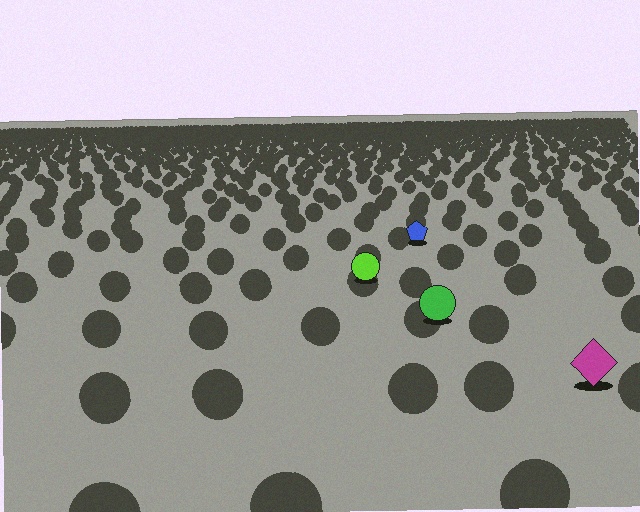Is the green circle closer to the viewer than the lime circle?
Yes. The green circle is closer — you can tell from the texture gradient: the ground texture is coarser near it.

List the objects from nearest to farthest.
From nearest to farthest: the magenta diamond, the green circle, the lime circle, the blue pentagon.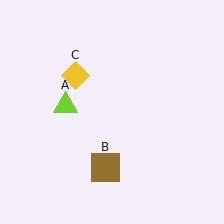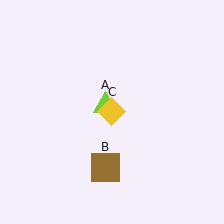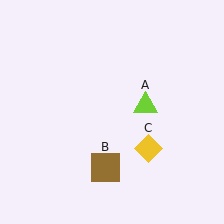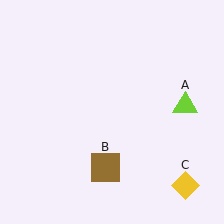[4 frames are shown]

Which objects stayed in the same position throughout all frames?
Brown square (object B) remained stationary.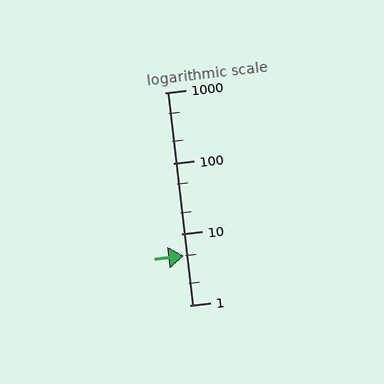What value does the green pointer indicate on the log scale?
The pointer indicates approximately 4.9.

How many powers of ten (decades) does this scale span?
The scale spans 3 decades, from 1 to 1000.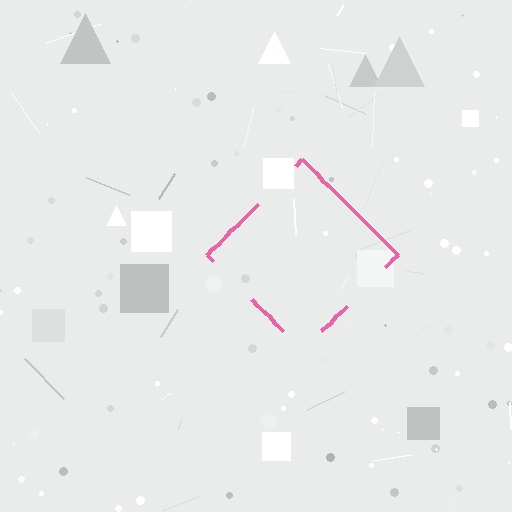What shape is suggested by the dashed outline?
The dashed outline suggests a diamond.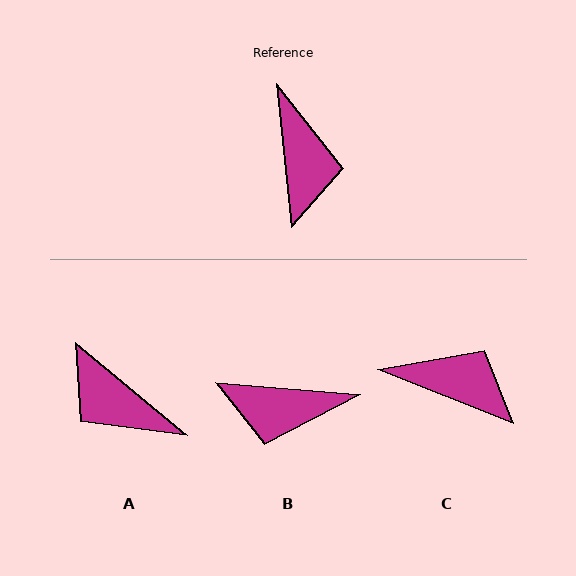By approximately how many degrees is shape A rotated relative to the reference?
Approximately 136 degrees clockwise.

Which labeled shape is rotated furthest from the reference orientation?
A, about 136 degrees away.